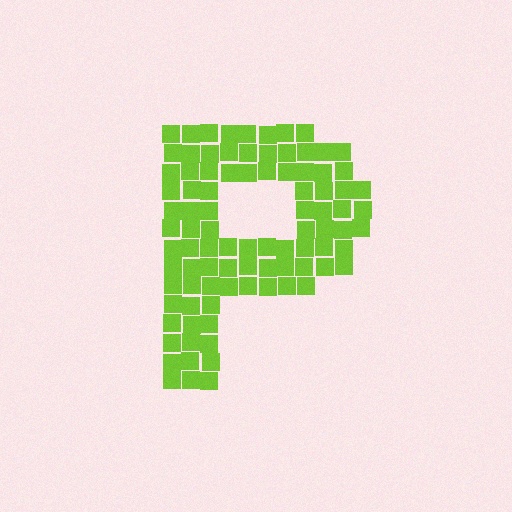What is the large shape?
The large shape is the letter P.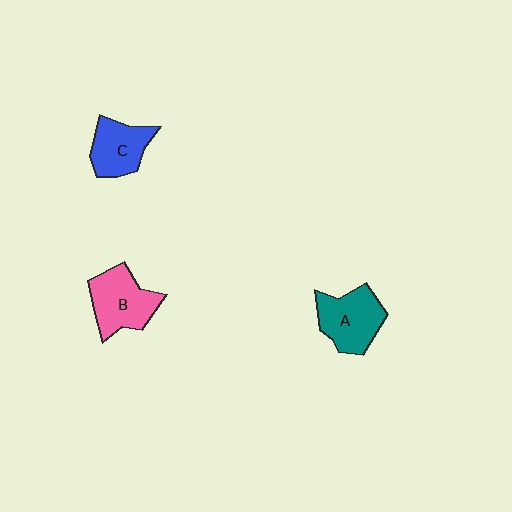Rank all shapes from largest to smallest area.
From largest to smallest: B (pink), A (teal), C (blue).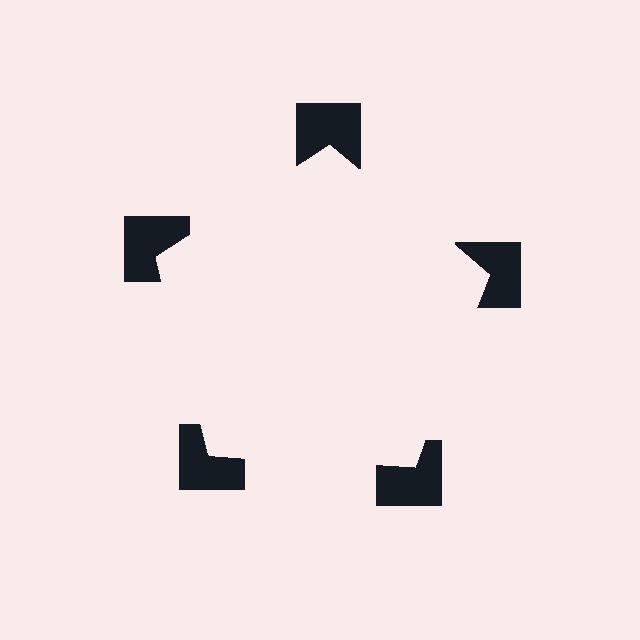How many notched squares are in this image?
There are 5 — one at each vertex of the illusory pentagon.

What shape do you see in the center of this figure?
An illusory pentagon — its edges are inferred from the aligned wedge cuts in the notched squares, not physically drawn.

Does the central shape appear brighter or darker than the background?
It typically appears slightly brighter than the background, even though no actual brightness change is drawn.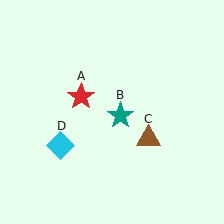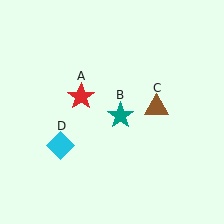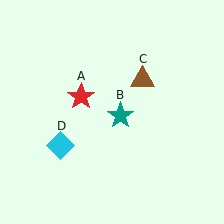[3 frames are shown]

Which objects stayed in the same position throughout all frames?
Red star (object A) and teal star (object B) and cyan diamond (object D) remained stationary.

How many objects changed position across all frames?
1 object changed position: brown triangle (object C).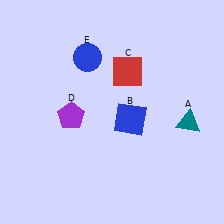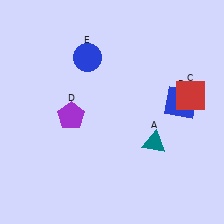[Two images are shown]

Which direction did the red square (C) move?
The red square (C) moved right.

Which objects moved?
The objects that moved are: the teal triangle (A), the blue square (B), the red square (C).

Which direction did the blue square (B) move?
The blue square (B) moved right.